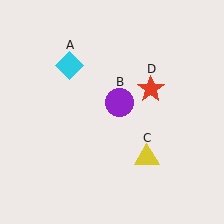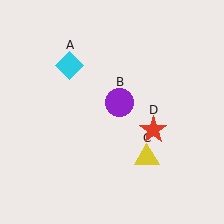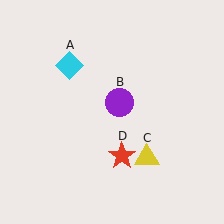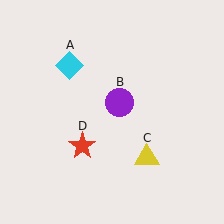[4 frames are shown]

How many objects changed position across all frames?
1 object changed position: red star (object D).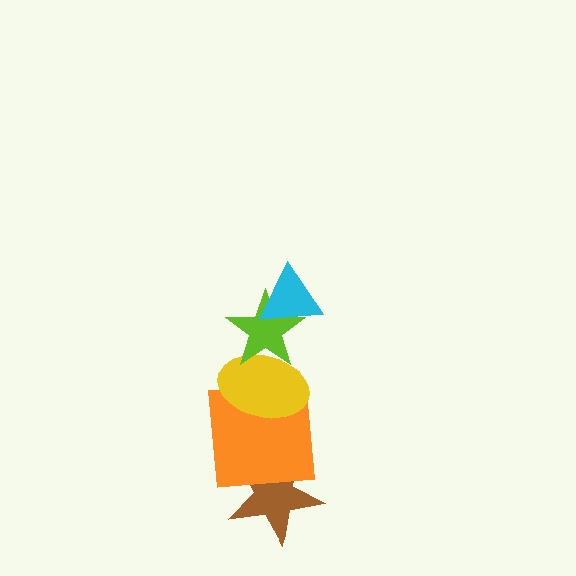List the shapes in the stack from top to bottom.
From top to bottom: the cyan triangle, the lime star, the yellow ellipse, the orange square, the brown star.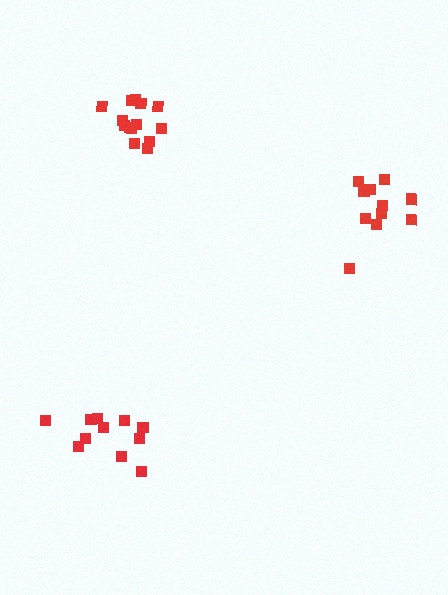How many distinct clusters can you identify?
There are 3 distinct clusters.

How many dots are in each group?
Group 1: 11 dots, Group 2: 14 dots, Group 3: 11 dots (36 total).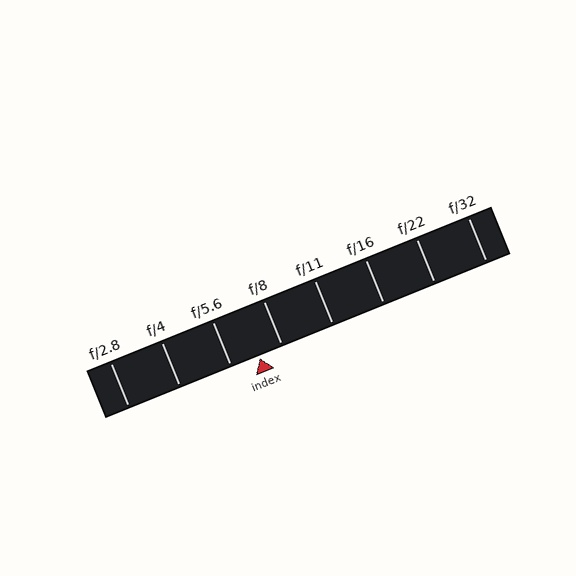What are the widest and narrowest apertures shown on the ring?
The widest aperture shown is f/2.8 and the narrowest is f/32.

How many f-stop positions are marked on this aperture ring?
There are 8 f-stop positions marked.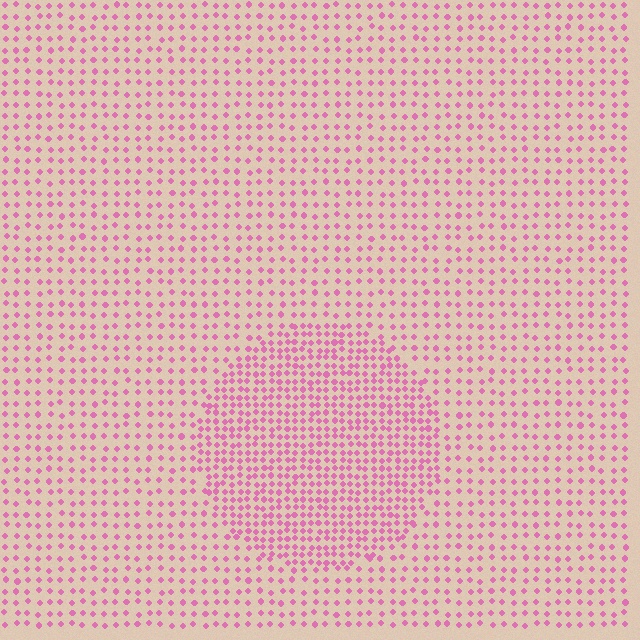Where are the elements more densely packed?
The elements are more densely packed inside the circle boundary.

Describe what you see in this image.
The image contains small pink elements arranged at two different densities. A circle-shaped region is visible where the elements are more densely packed than the surrounding area.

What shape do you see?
I see a circle.